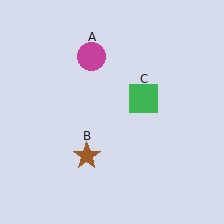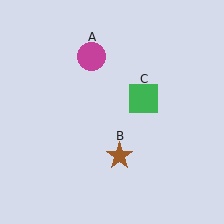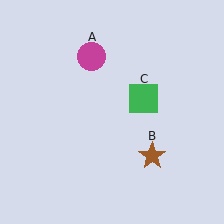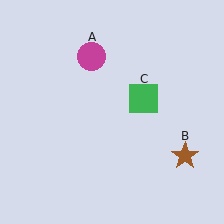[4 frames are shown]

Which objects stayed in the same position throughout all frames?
Magenta circle (object A) and green square (object C) remained stationary.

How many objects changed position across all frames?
1 object changed position: brown star (object B).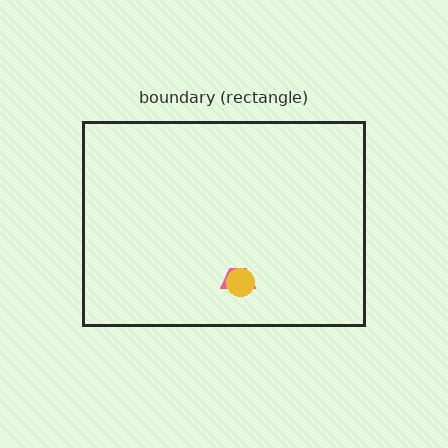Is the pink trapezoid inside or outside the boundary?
Inside.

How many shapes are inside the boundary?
2 inside, 0 outside.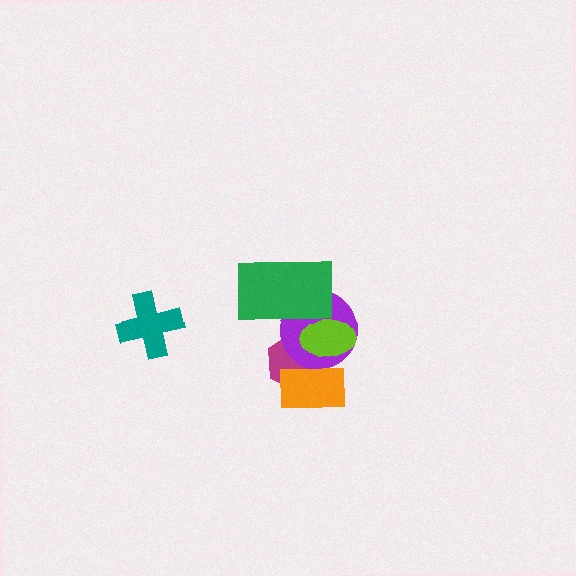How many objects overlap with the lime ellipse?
4 objects overlap with the lime ellipse.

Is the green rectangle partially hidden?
Yes, it is partially covered by another shape.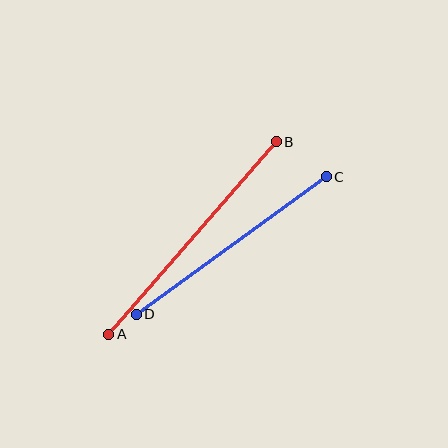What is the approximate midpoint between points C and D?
The midpoint is at approximately (231, 246) pixels.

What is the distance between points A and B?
The distance is approximately 255 pixels.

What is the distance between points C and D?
The distance is approximately 235 pixels.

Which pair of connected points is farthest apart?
Points A and B are farthest apart.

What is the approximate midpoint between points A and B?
The midpoint is at approximately (193, 238) pixels.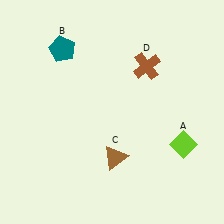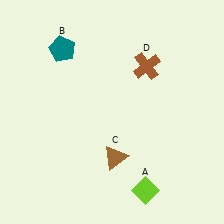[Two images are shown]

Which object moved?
The lime diamond (A) moved down.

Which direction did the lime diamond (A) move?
The lime diamond (A) moved down.